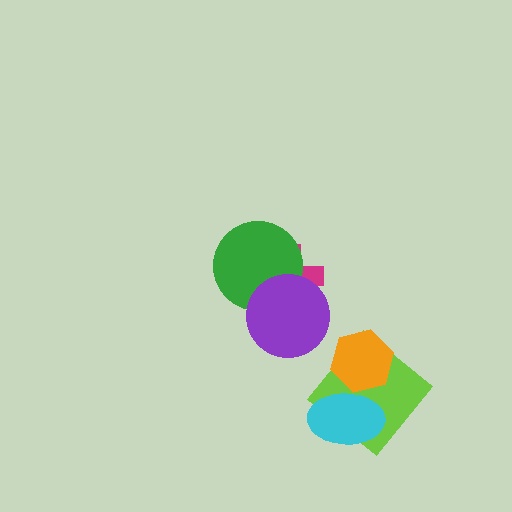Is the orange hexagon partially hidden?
No, no other shape covers it.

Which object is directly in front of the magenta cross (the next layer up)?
The green circle is directly in front of the magenta cross.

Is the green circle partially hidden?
Yes, it is partially covered by another shape.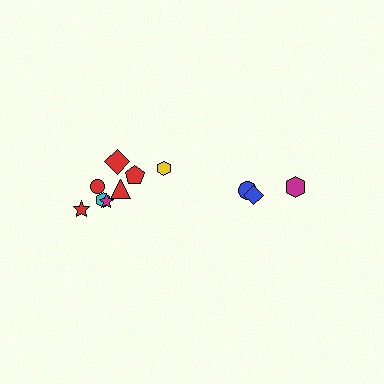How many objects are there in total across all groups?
There are 11 objects.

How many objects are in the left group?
There are 8 objects.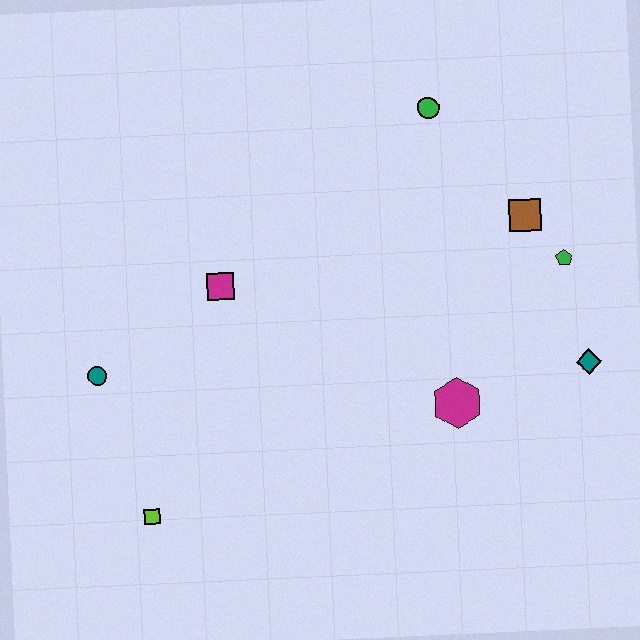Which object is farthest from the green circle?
The lime square is farthest from the green circle.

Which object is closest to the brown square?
The green pentagon is closest to the brown square.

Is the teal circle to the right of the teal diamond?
No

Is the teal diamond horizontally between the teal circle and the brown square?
No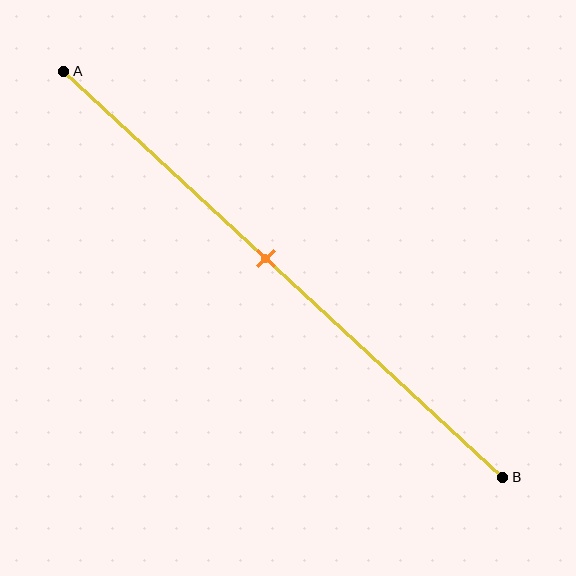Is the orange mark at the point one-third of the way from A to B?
No, the mark is at about 45% from A, not at the 33% one-third point.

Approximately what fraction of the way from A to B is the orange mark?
The orange mark is approximately 45% of the way from A to B.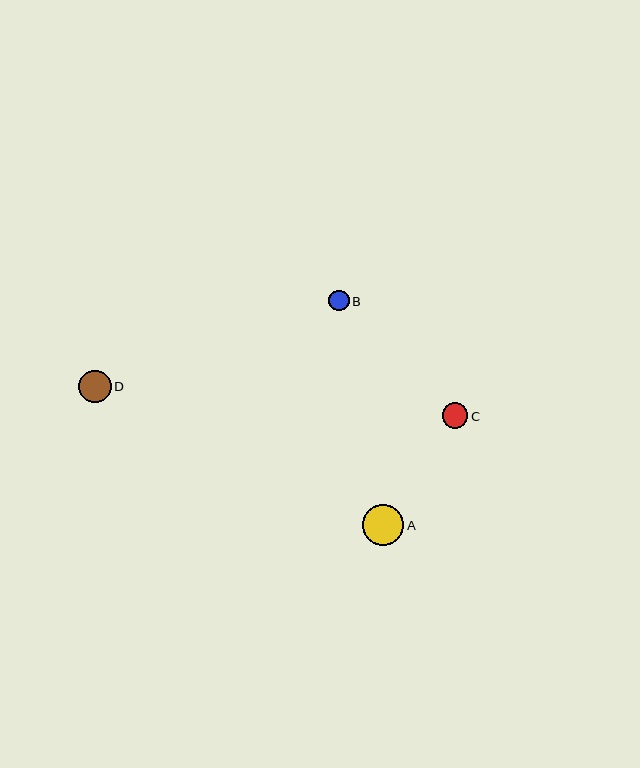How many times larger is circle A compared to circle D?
Circle A is approximately 1.3 times the size of circle D.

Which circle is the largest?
Circle A is the largest with a size of approximately 41 pixels.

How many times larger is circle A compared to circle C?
Circle A is approximately 1.6 times the size of circle C.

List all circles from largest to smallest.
From largest to smallest: A, D, C, B.